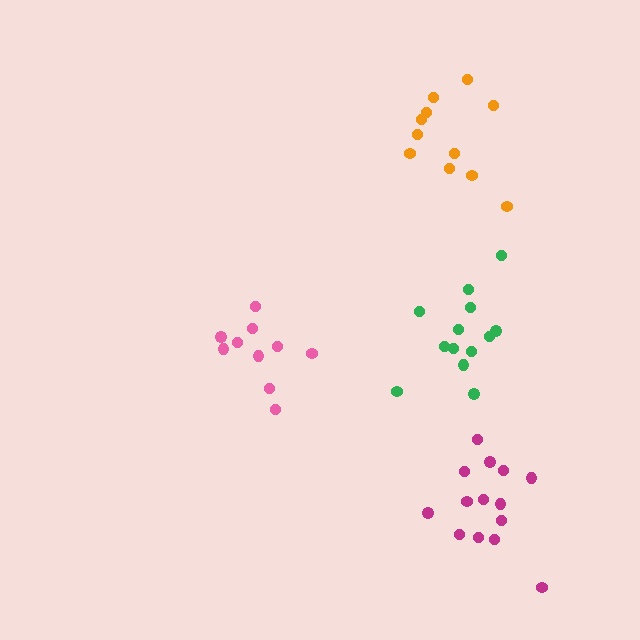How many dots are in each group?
Group 1: 13 dots, Group 2: 14 dots, Group 3: 10 dots, Group 4: 11 dots (48 total).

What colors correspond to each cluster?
The clusters are colored: green, magenta, pink, orange.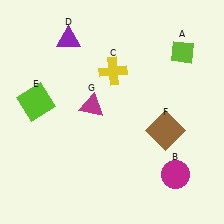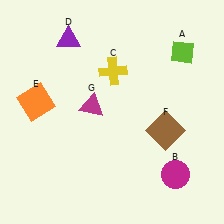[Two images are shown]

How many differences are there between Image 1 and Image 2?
There is 1 difference between the two images.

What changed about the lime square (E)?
In Image 1, E is lime. In Image 2, it changed to orange.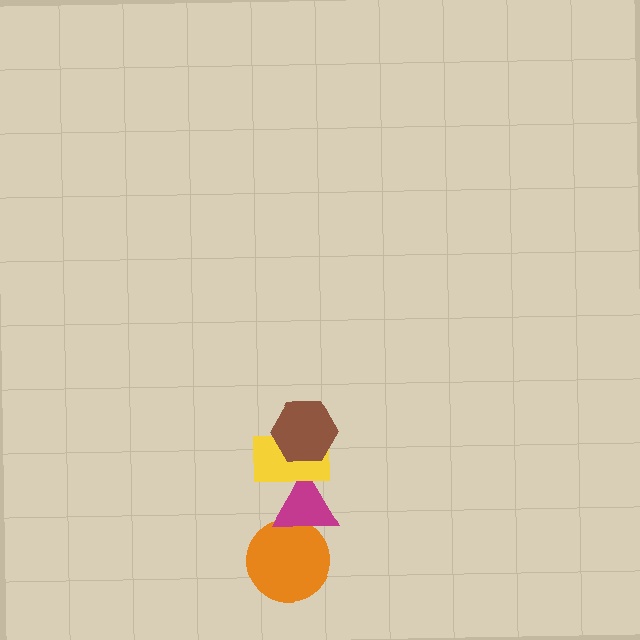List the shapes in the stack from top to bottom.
From top to bottom: the brown hexagon, the yellow rectangle, the magenta triangle, the orange circle.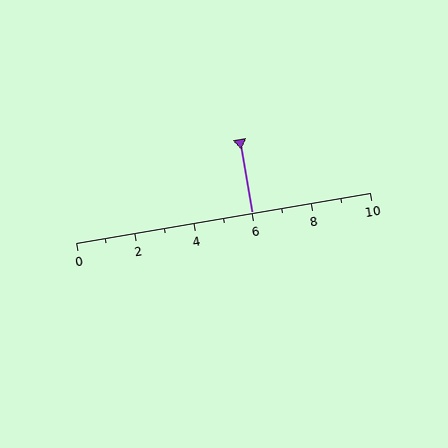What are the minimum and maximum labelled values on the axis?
The axis runs from 0 to 10.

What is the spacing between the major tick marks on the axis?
The major ticks are spaced 2 apart.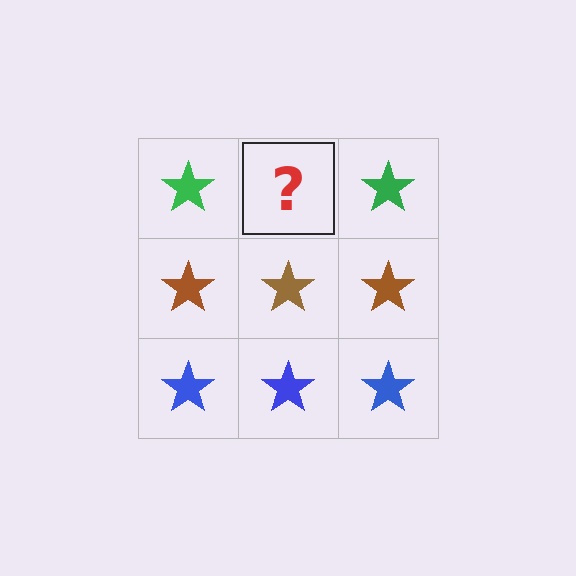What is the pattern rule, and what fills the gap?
The rule is that each row has a consistent color. The gap should be filled with a green star.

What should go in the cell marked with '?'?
The missing cell should contain a green star.